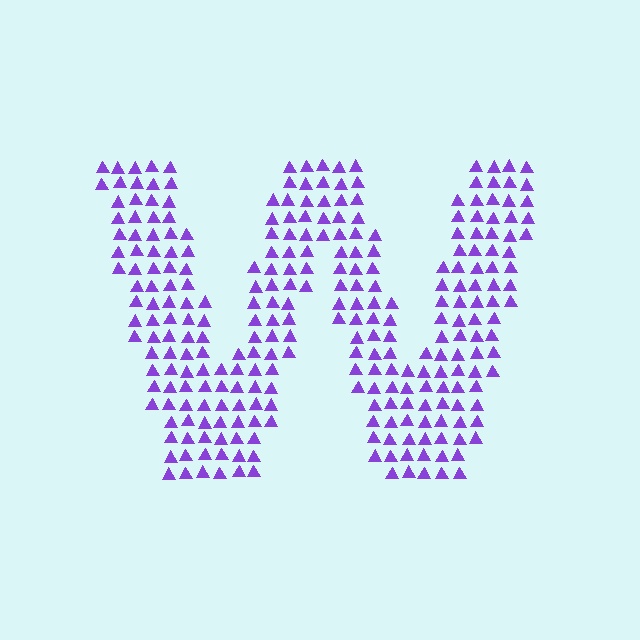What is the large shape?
The large shape is the letter W.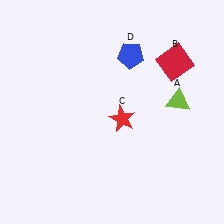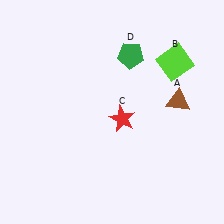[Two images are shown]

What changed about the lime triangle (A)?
In Image 1, A is lime. In Image 2, it changed to brown.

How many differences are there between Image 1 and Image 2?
There are 3 differences between the two images.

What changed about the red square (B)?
In Image 1, B is red. In Image 2, it changed to lime.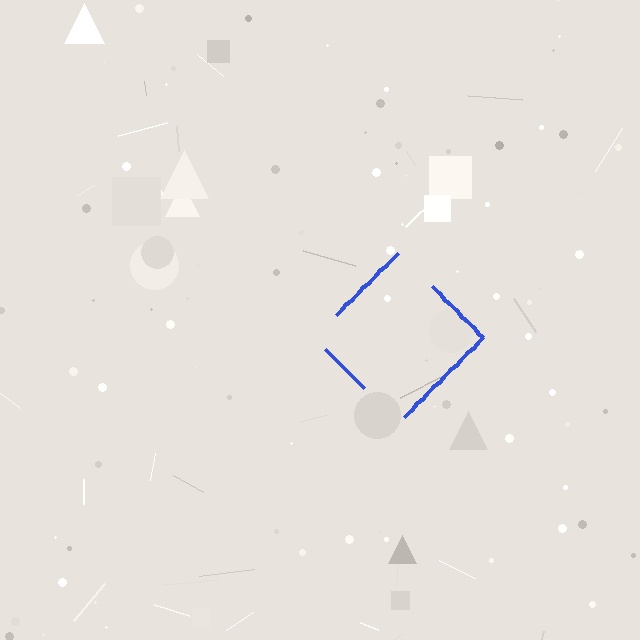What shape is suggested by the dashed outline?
The dashed outline suggests a diamond.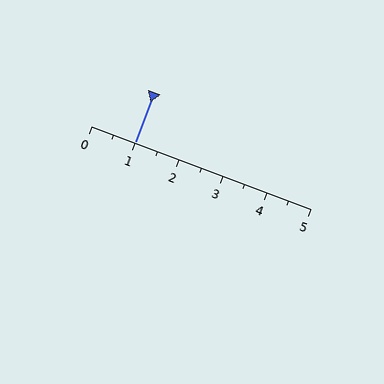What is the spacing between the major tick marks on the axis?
The major ticks are spaced 1 apart.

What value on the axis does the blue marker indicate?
The marker indicates approximately 1.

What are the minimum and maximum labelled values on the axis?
The axis runs from 0 to 5.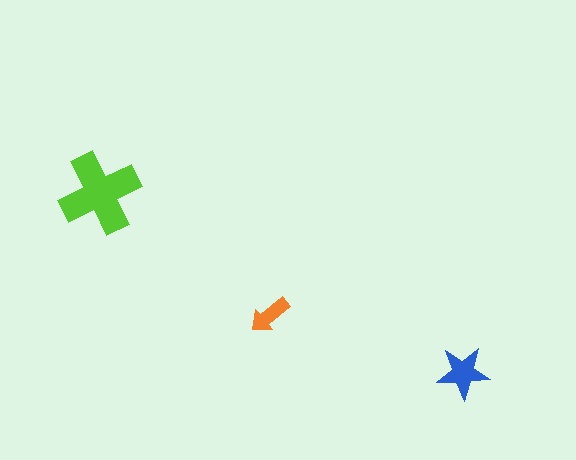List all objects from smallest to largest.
The orange arrow, the blue star, the lime cross.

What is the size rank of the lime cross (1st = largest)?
1st.